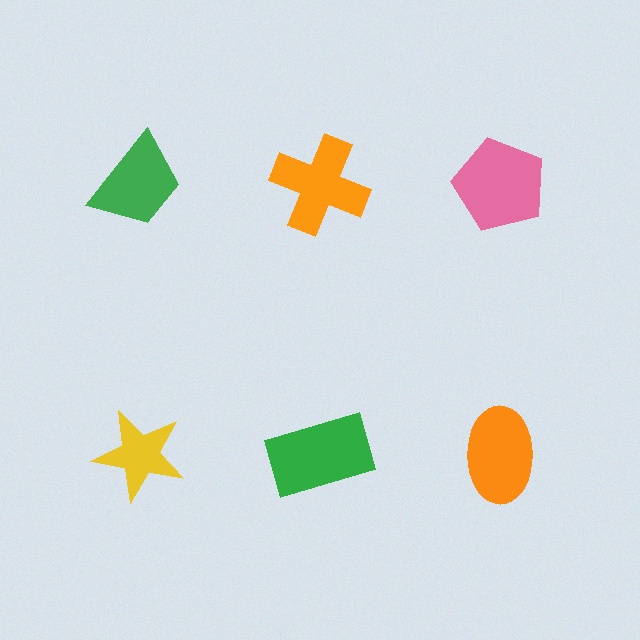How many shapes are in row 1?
3 shapes.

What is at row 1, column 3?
A pink pentagon.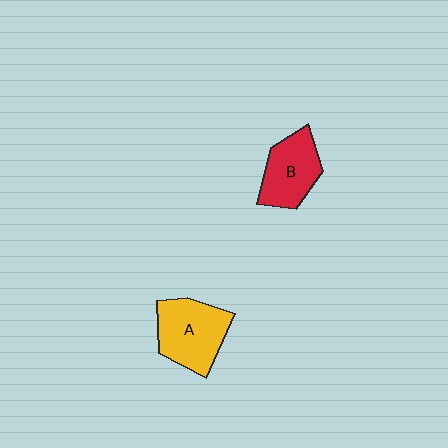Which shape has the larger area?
Shape A (yellow).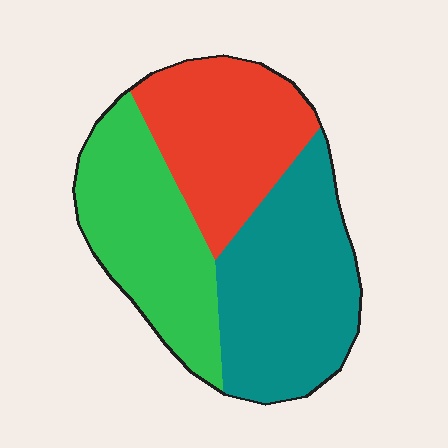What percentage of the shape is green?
Green covers roughly 30% of the shape.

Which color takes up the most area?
Teal, at roughly 40%.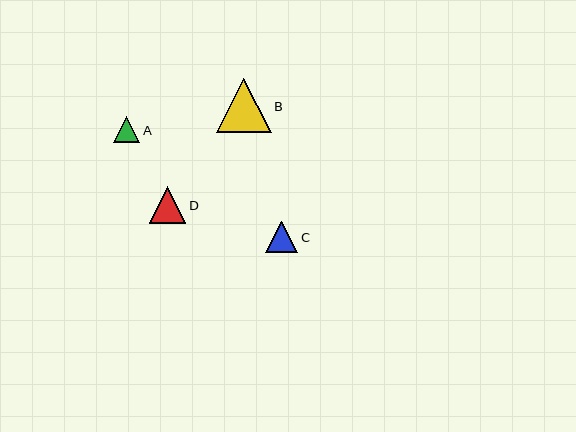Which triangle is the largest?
Triangle B is the largest with a size of approximately 55 pixels.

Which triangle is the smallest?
Triangle A is the smallest with a size of approximately 26 pixels.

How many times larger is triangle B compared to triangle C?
Triangle B is approximately 1.7 times the size of triangle C.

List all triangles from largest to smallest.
From largest to smallest: B, D, C, A.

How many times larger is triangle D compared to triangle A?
Triangle D is approximately 1.4 times the size of triangle A.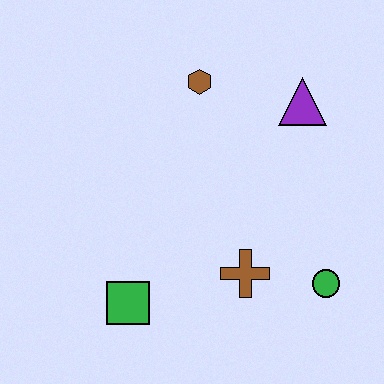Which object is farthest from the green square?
The purple triangle is farthest from the green square.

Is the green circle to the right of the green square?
Yes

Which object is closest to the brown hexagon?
The purple triangle is closest to the brown hexagon.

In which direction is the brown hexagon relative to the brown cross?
The brown hexagon is above the brown cross.